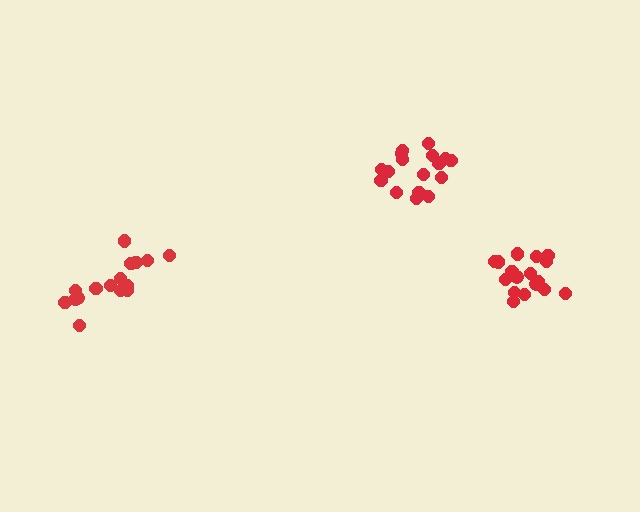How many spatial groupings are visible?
There are 3 spatial groupings.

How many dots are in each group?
Group 1: 17 dots, Group 2: 17 dots, Group 3: 17 dots (51 total).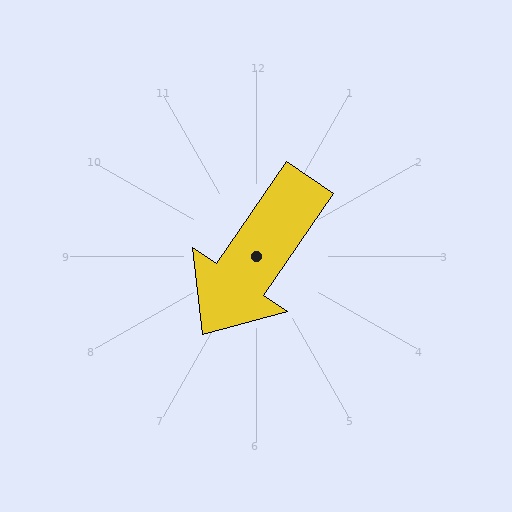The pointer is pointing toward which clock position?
Roughly 7 o'clock.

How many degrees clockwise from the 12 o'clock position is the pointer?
Approximately 214 degrees.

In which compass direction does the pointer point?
Southwest.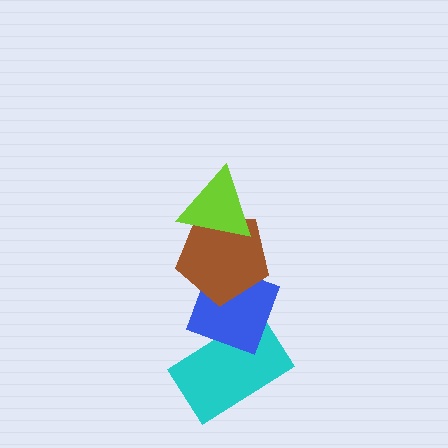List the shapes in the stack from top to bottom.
From top to bottom: the lime triangle, the brown pentagon, the blue diamond, the cyan rectangle.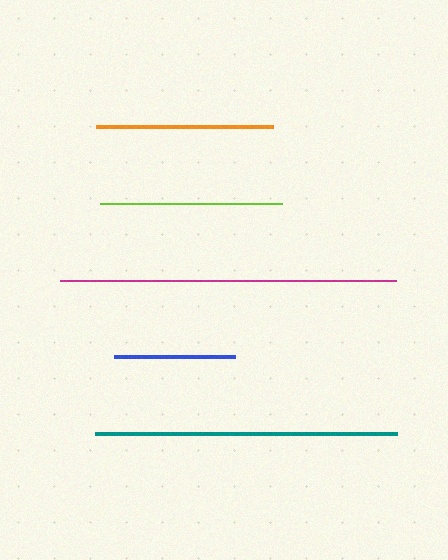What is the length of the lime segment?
The lime segment is approximately 182 pixels long.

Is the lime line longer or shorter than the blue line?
The lime line is longer than the blue line.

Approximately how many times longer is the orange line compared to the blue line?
The orange line is approximately 1.5 times the length of the blue line.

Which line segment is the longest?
The magenta line is the longest at approximately 337 pixels.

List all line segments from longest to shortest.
From longest to shortest: magenta, teal, lime, orange, blue.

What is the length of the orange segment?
The orange segment is approximately 178 pixels long.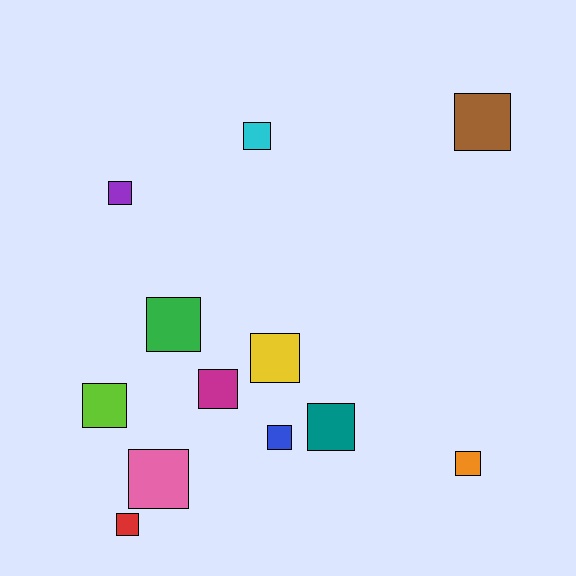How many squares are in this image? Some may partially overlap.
There are 12 squares.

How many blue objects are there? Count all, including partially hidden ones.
There is 1 blue object.